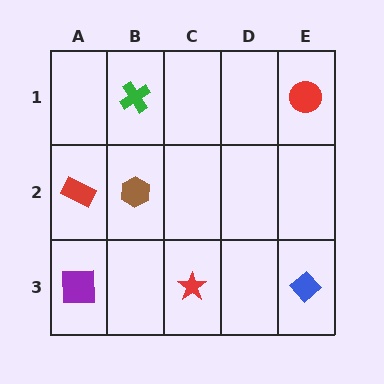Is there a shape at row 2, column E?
No, that cell is empty.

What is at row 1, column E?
A red circle.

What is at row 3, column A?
A purple square.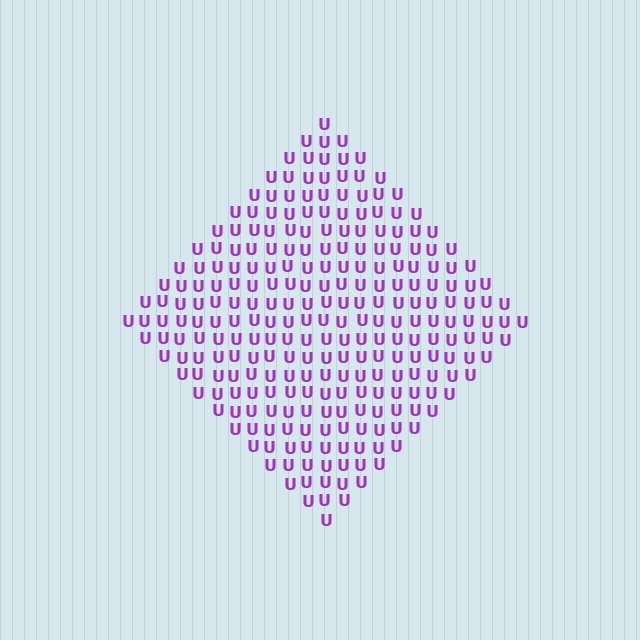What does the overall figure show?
The overall figure shows a diamond.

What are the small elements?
The small elements are letter U's.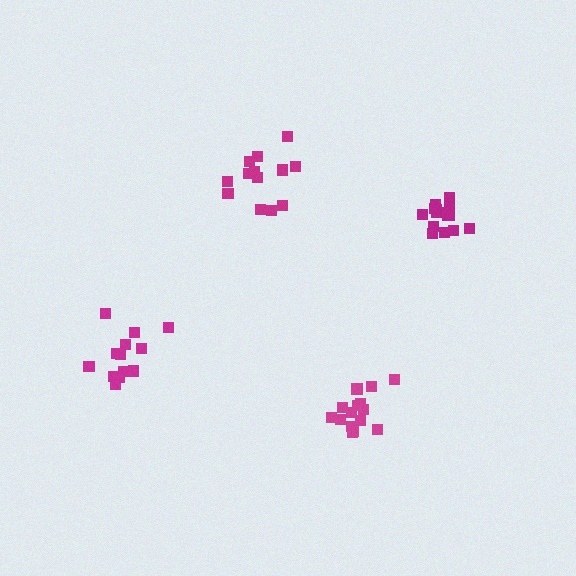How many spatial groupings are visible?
There are 4 spatial groupings.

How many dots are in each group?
Group 1: 13 dots, Group 2: 15 dots, Group 3: 15 dots, Group 4: 13 dots (56 total).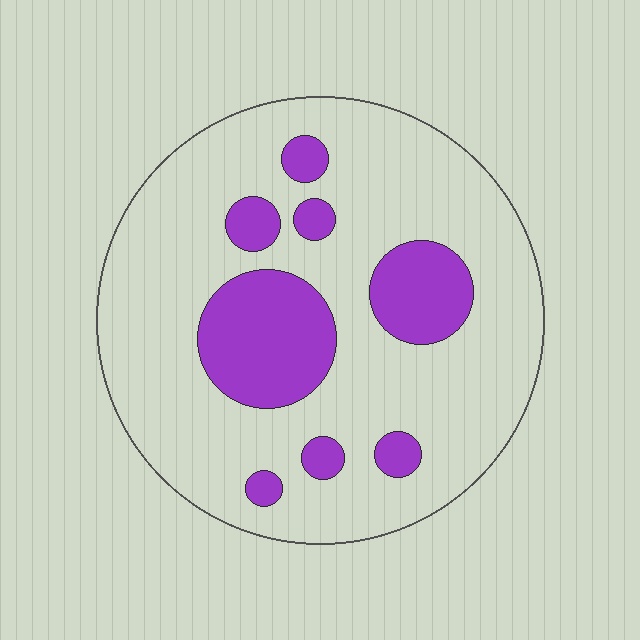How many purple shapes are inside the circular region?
8.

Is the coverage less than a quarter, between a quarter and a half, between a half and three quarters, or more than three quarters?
Less than a quarter.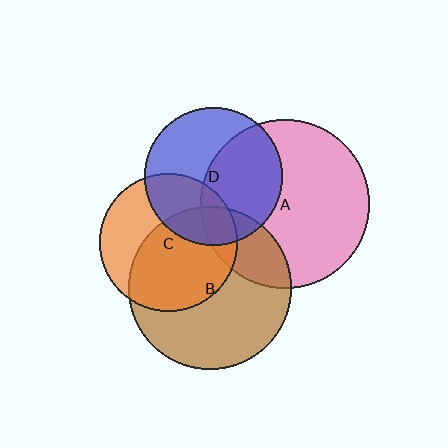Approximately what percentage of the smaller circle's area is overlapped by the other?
Approximately 20%.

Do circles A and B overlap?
Yes.